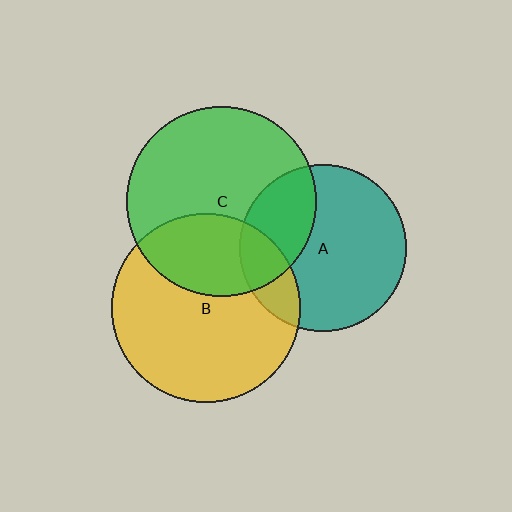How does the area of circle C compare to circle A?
Approximately 1.3 times.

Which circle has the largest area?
Circle C (green).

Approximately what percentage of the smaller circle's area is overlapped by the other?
Approximately 30%.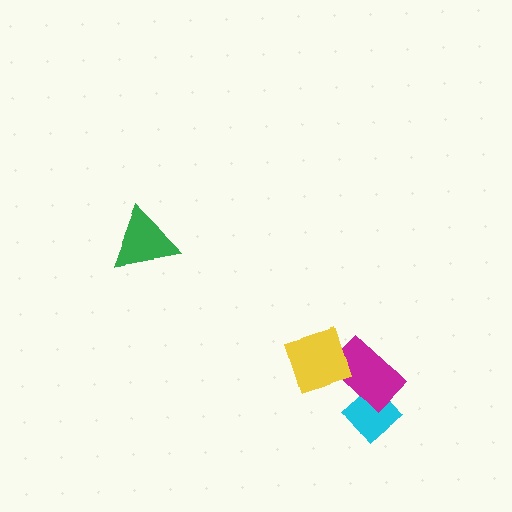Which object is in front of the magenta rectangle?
The yellow diamond is in front of the magenta rectangle.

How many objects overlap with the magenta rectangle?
2 objects overlap with the magenta rectangle.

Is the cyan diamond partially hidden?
Yes, it is partially covered by another shape.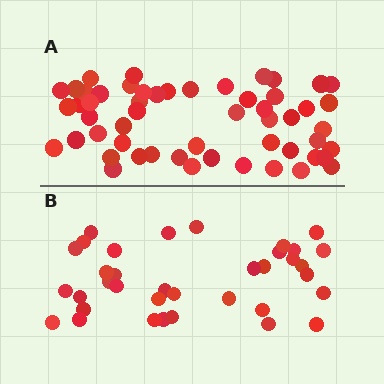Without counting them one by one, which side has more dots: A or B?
Region A (the top region) has more dots.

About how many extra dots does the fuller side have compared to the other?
Region A has approximately 20 more dots than region B.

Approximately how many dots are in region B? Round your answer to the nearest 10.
About 40 dots. (The exact count is 36, which rounds to 40.)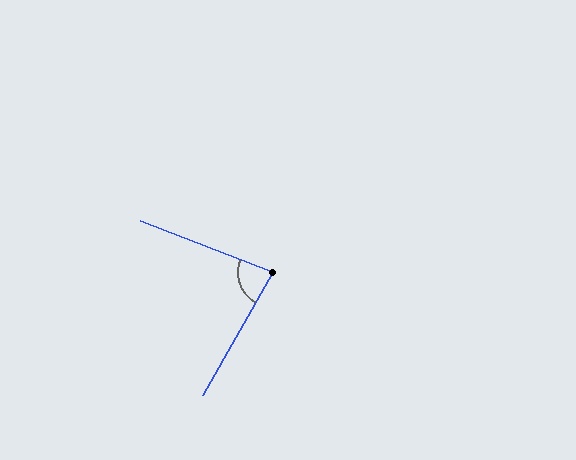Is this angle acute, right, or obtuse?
It is acute.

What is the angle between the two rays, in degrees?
Approximately 82 degrees.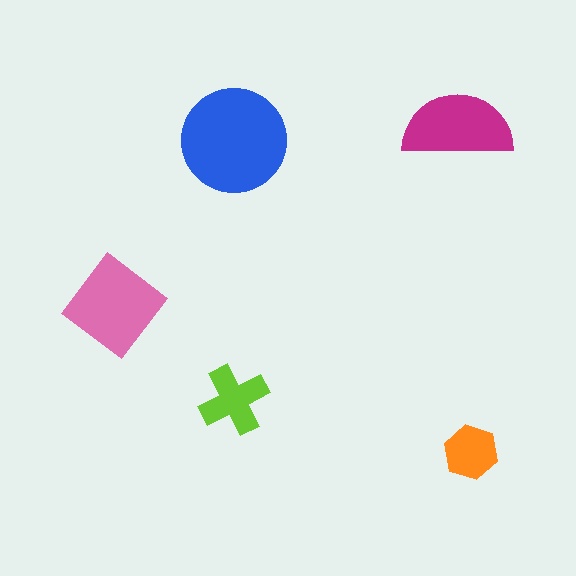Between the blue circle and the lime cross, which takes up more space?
The blue circle.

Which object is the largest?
The blue circle.